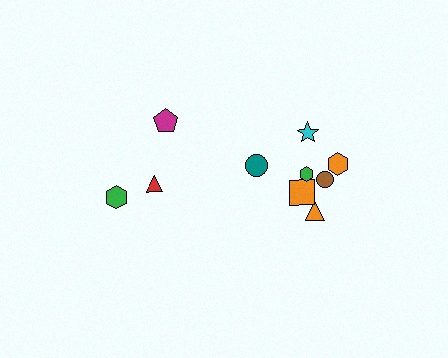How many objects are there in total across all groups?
There are 10 objects.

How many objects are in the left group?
There are 3 objects.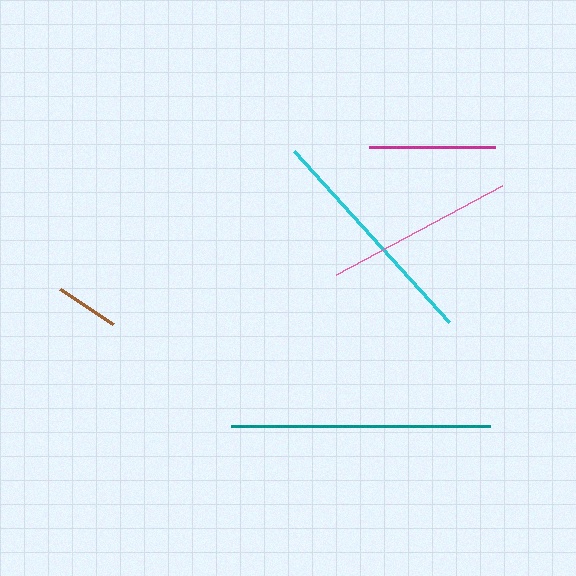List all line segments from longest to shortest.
From longest to shortest: teal, cyan, pink, magenta, brown.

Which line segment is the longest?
The teal line is the longest at approximately 259 pixels.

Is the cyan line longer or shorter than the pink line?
The cyan line is longer than the pink line.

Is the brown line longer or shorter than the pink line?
The pink line is longer than the brown line.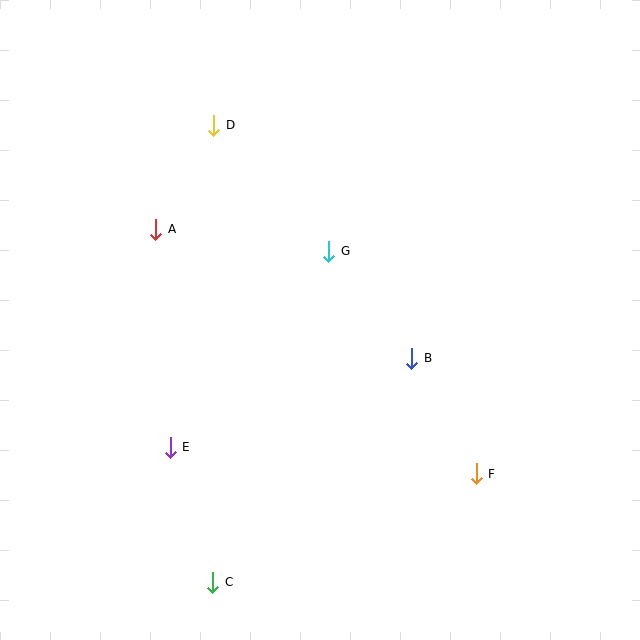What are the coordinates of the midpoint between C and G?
The midpoint between C and G is at (271, 417).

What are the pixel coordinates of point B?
Point B is at (412, 358).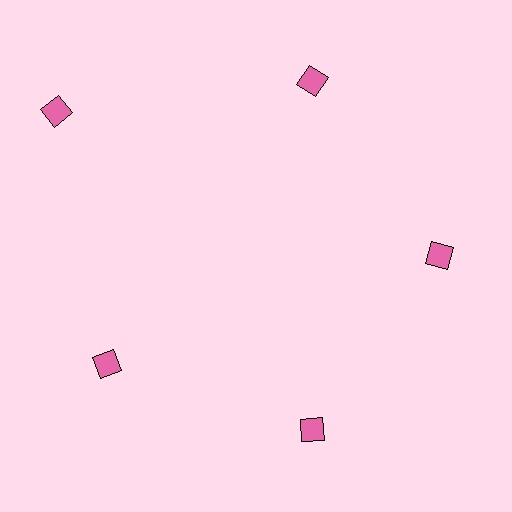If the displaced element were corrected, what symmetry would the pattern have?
It would have 5-fold rotational symmetry — the pattern would map onto itself every 72 degrees.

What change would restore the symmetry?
The symmetry would be restored by moving it inward, back onto the ring so that all 5 diamonds sit at equal angles and equal distance from the center.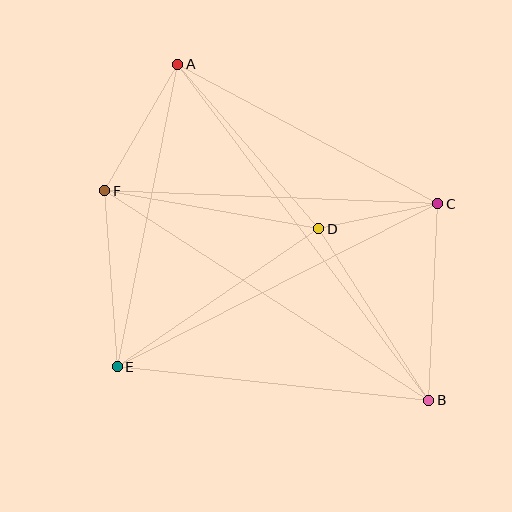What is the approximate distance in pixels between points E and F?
The distance between E and F is approximately 176 pixels.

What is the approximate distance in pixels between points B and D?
The distance between B and D is approximately 204 pixels.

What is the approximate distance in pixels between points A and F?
The distance between A and F is approximately 146 pixels.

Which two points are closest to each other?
Points C and D are closest to each other.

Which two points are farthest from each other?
Points A and B are farthest from each other.